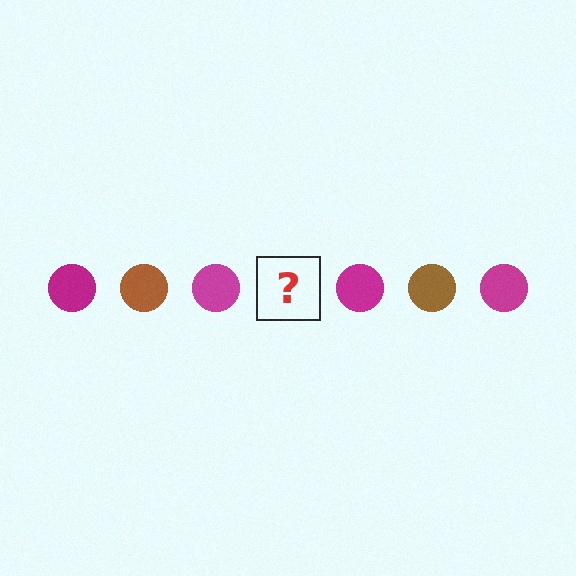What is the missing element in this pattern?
The missing element is a brown circle.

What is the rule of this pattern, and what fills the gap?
The rule is that the pattern cycles through magenta, brown circles. The gap should be filled with a brown circle.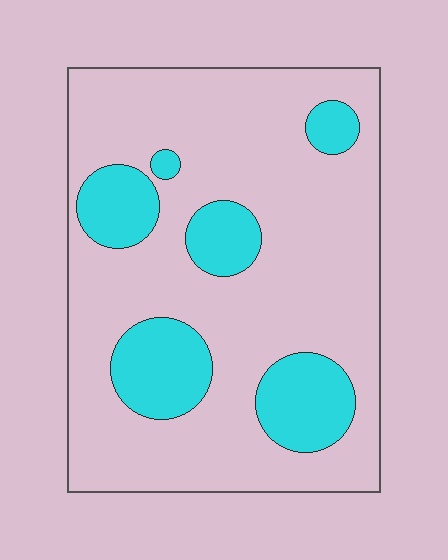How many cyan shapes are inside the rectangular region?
6.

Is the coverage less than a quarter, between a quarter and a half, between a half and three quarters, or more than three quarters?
Less than a quarter.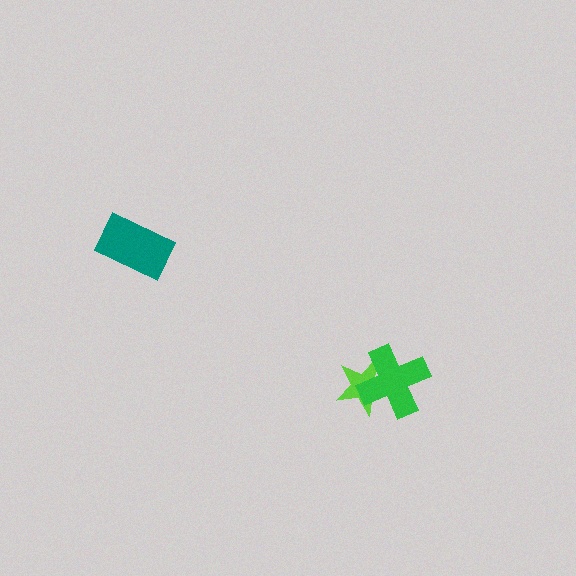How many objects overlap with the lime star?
1 object overlaps with the lime star.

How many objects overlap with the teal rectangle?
0 objects overlap with the teal rectangle.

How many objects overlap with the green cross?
1 object overlaps with the green cross.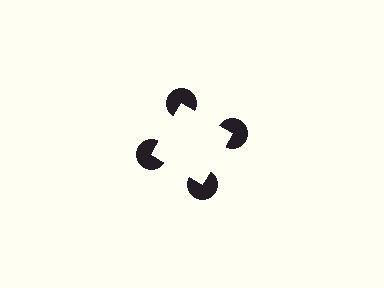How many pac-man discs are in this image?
There are 4 — one at each vertex of the illusory square.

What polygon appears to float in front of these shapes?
An illusory square — its edges are inferred from the aligned wedge cuts in the pac-man discs, not physically drawn.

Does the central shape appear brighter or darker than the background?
It typically appears slightly brighter than the background, even though no actual brightness change is drawn.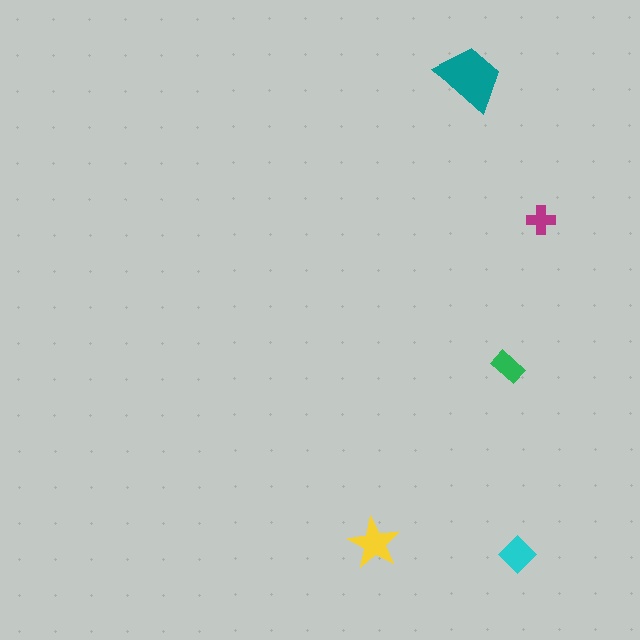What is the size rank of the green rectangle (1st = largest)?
4th.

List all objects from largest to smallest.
The teal trapezoid, the yellow star, the cyan diamond, the green rectangle, the magenta cross.